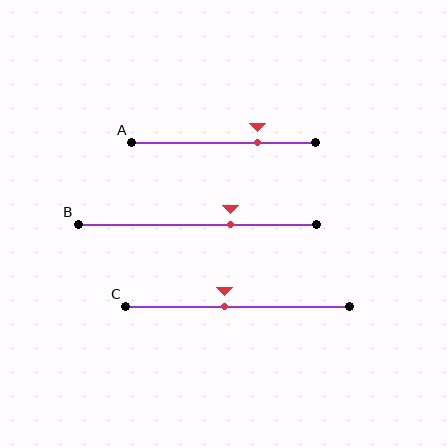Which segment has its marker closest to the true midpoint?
Segment C has its marker closest to the true midpoint.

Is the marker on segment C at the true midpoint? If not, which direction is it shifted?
No, the marker on segment C is shifted to the left by about 6% of the segment length.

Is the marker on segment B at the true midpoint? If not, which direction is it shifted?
No, the marker on segment B is shifted to the right by about 14% of the segment length.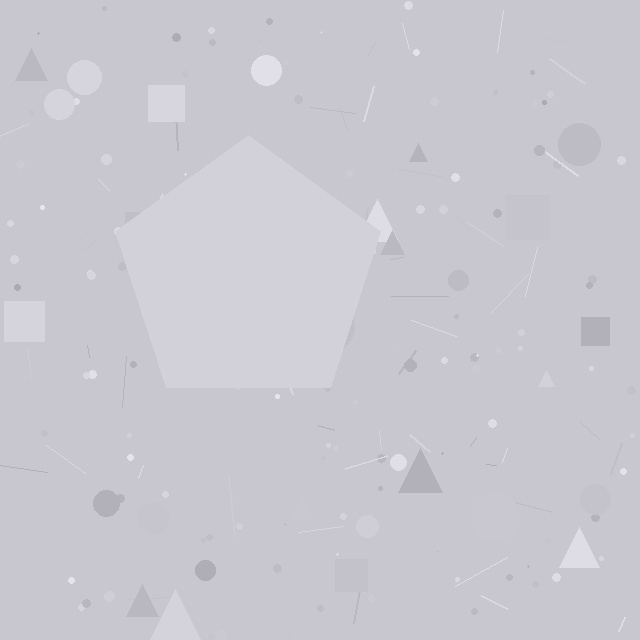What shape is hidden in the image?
A pentagon is hidden in the image.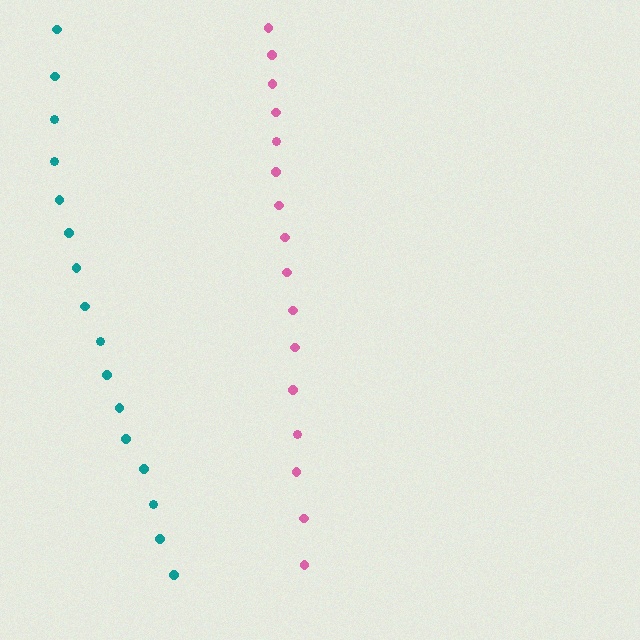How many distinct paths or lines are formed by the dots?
There are 2 distinct paths.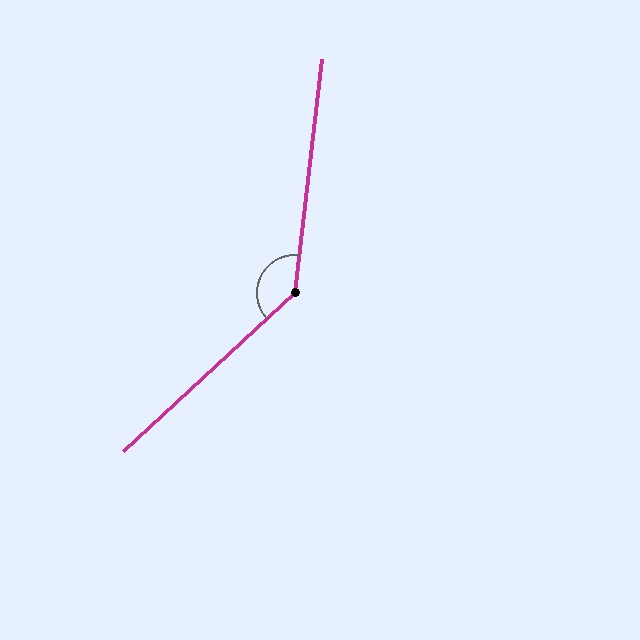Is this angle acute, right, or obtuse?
It is obtuse.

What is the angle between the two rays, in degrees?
Approximately 139 degrees.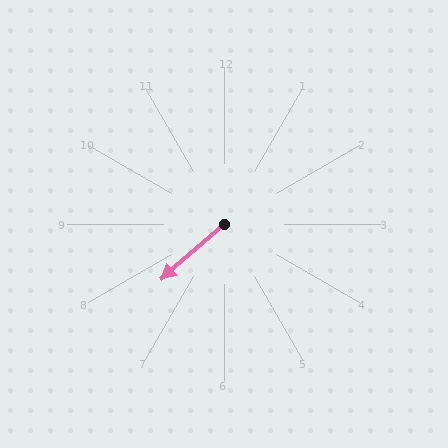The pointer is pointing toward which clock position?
Roughly 8 o'clock.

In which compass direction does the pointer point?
Southwest.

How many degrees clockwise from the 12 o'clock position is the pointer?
Approximately 229 degrees.